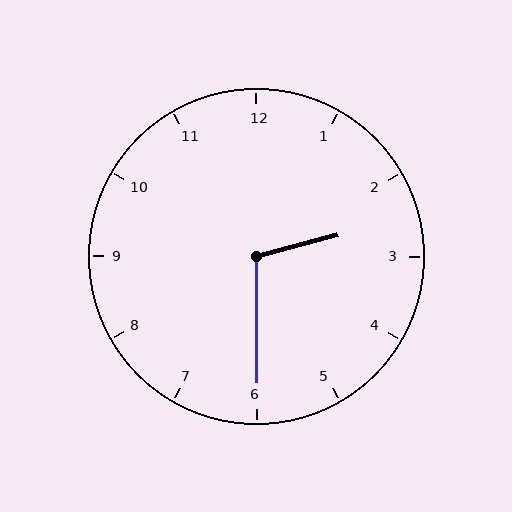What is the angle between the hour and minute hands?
Approximately 105 degrees.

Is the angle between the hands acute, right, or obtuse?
It is obtuse.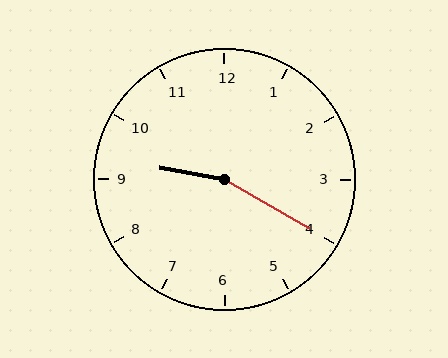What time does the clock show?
9:20.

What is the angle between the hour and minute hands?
Approximately 160 degrees.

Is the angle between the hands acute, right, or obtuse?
It is obtuse.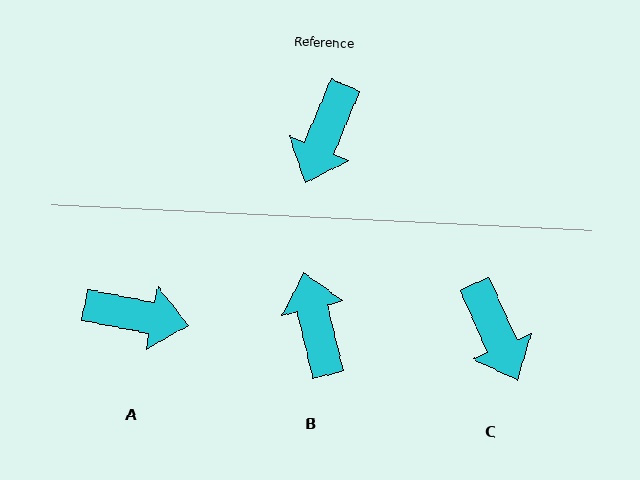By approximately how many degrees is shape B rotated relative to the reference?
Approximately 144 degrees clockwise.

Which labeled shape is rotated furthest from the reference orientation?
B, about 144 degrees away.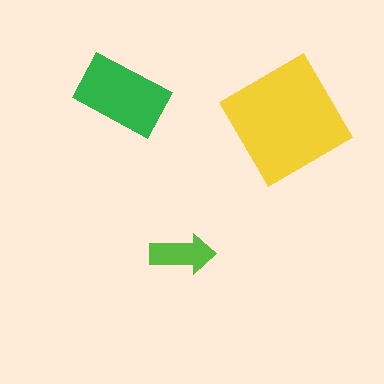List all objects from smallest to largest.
The lime arrow, the green rectangle, the yellow diamond.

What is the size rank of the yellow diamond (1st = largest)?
1st.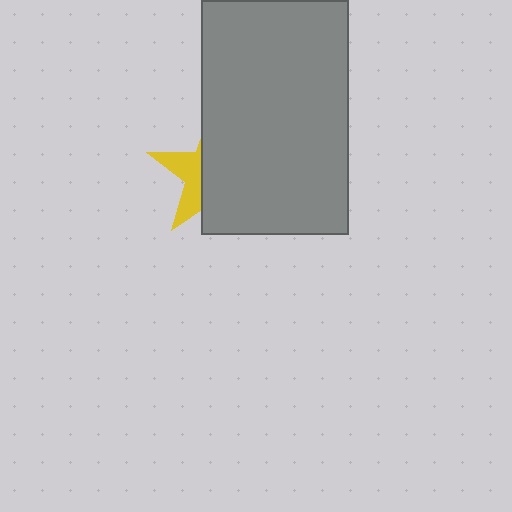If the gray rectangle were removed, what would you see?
You would see the complete yellow star.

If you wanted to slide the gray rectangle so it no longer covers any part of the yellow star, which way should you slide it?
Slide it right — that is the most direct way to separate the two shapes.